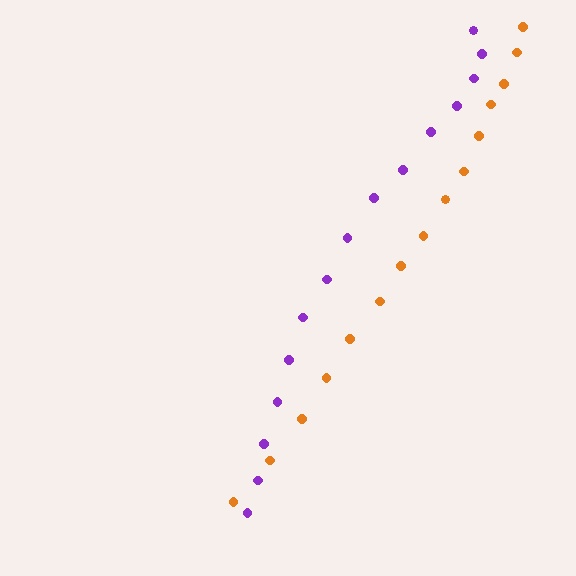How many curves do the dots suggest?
There are 2 distinct paths.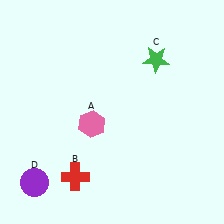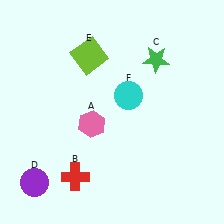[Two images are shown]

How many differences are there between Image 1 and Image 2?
There are 2 differences between the two images.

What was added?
A lime square (E), a cyan circle (F) were added in Image 2.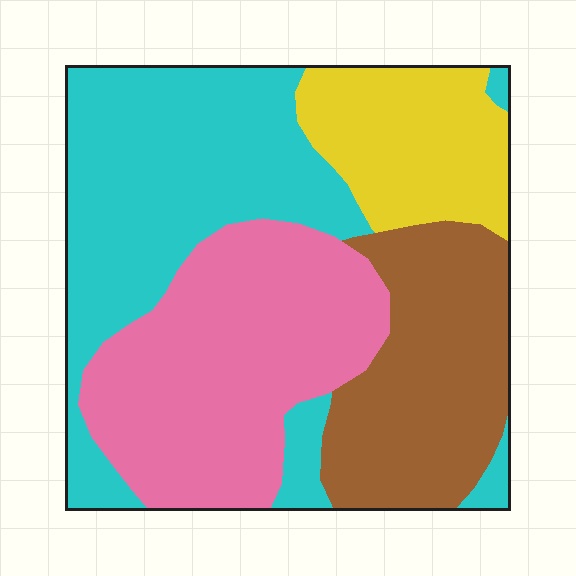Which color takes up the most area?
Cyan, at roughly 35%.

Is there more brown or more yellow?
Brown.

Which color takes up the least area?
Yellow, at roughly 15%.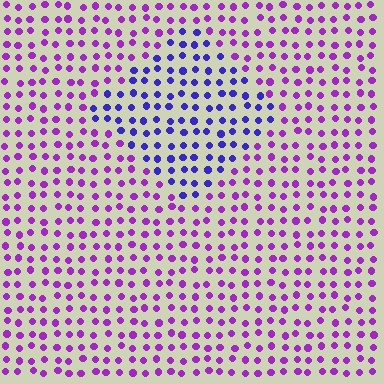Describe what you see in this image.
The image is filled with small purple elements in a uniform arrangement. A diamond-shaped region is visible where the elements are tinted to a slightly different hue, forming a subtle color boundary.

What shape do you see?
I see a diamond.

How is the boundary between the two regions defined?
The boundary is defined purely by a slight shift in hue (about 42 degrees). Spacing, size, and orientation are identical on both sides.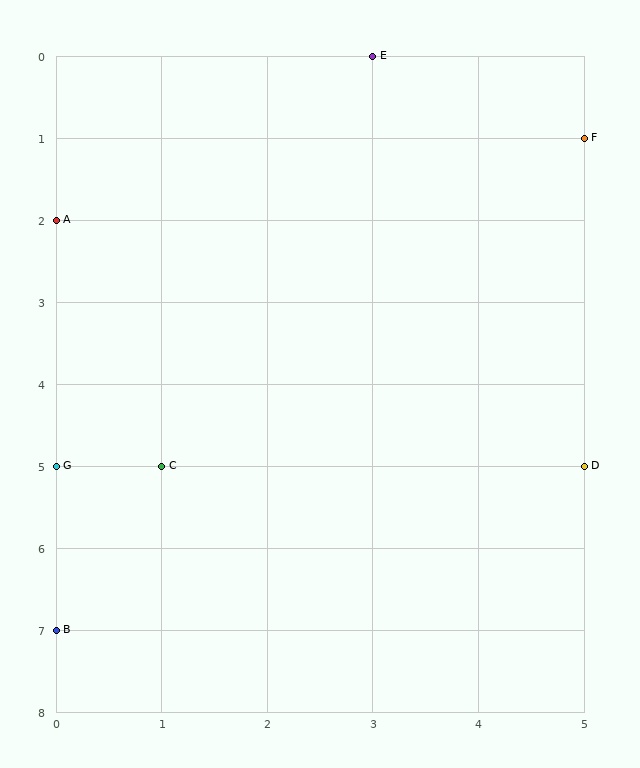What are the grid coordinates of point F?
Point F is at grid coordinates (5, 1).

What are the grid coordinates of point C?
Point C is at grid coordinates (1, 5).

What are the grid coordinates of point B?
Point B is at grid coordinates (0, 7).